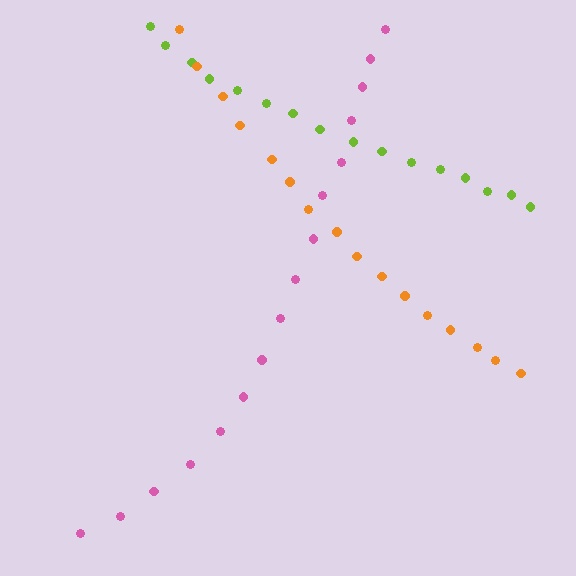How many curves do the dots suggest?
There are 3 distinct paths.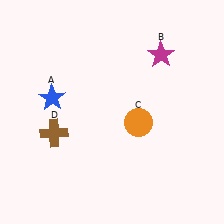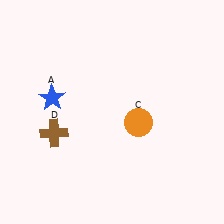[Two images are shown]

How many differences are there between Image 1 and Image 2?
There is 1 difference between the two images.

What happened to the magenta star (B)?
The magenta star (B) was removed in Image 2. It was in the top-right area of Image 1.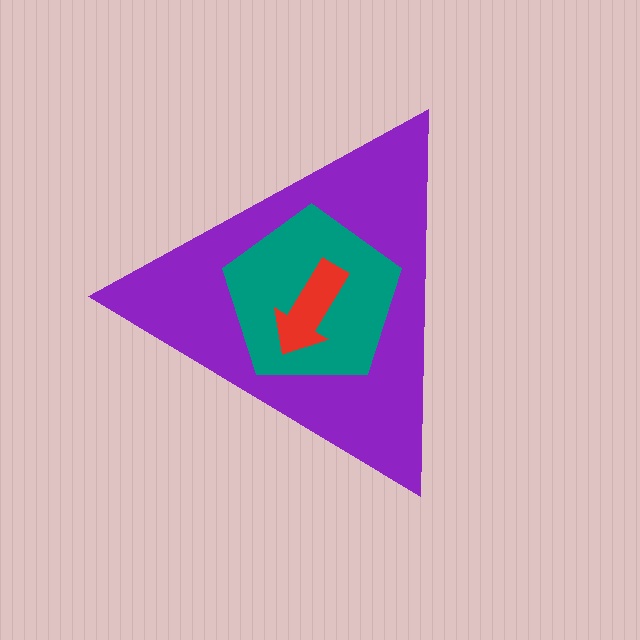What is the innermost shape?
The red arrow.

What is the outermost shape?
The purple triangle.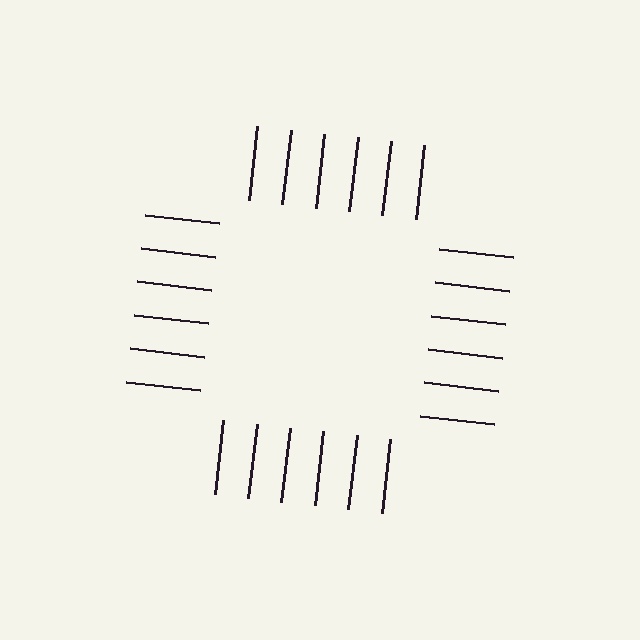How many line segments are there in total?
24 — 6 along each of the 4 edges.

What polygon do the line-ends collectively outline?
An illusory square — the line segments terminate on its edges but no continuous stroke is drawn.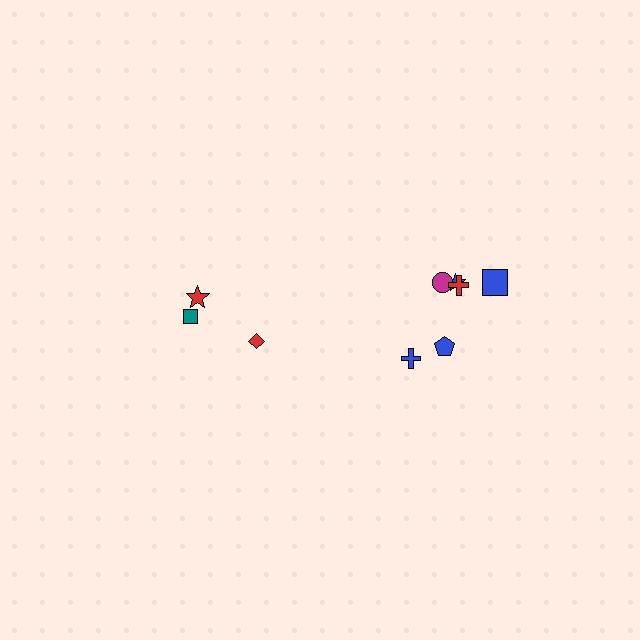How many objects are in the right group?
There are 6 objects.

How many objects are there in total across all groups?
There are 9 objects.